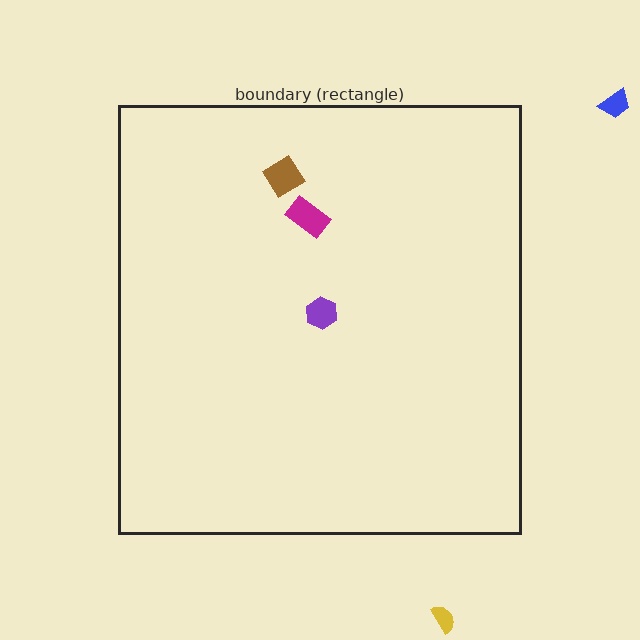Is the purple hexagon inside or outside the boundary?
Inside.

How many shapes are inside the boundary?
3 inside, 2 outside.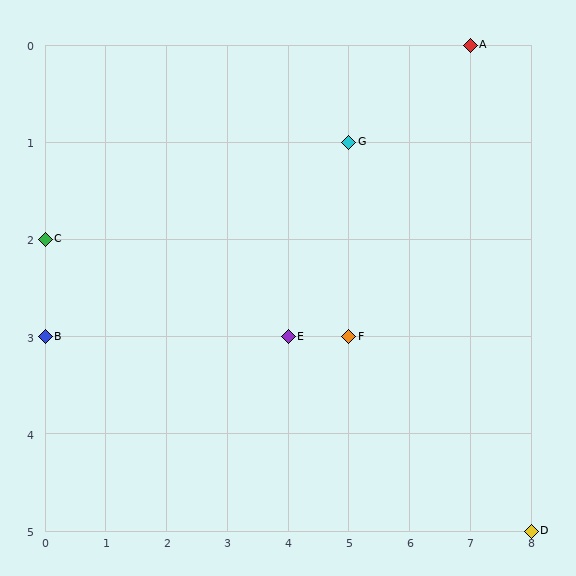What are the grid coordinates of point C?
Point C is at grid coordinates (0, 2).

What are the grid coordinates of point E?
Point E is at grid coordinates (4, 3).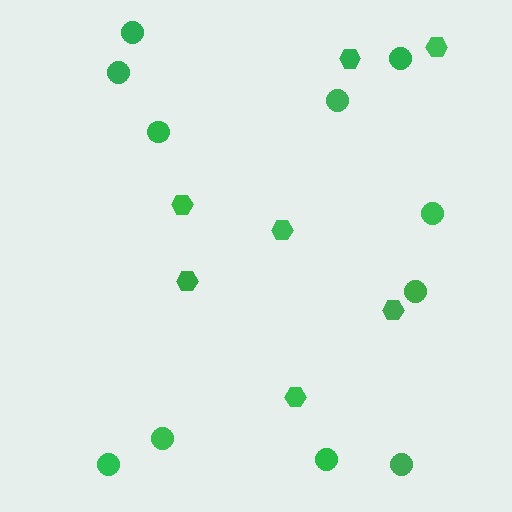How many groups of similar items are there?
There are 2 groups: one group of hexagons (7) and one group of circles (11).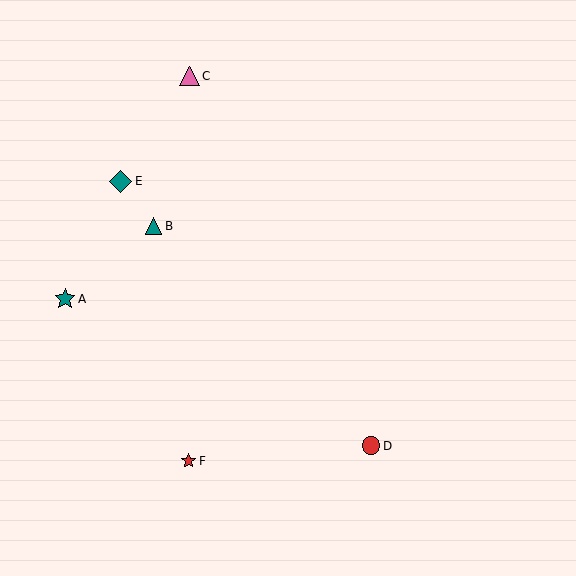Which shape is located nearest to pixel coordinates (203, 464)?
The red star (labeled F) at (189, 461) is nearest to that location.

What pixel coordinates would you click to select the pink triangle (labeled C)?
Click at (189, 76) to select the pink triangle C.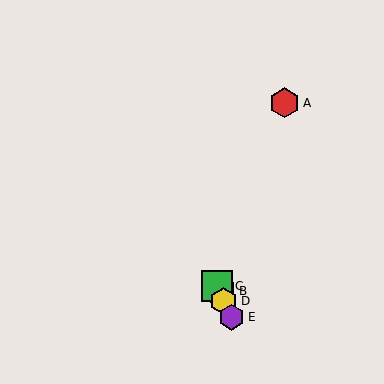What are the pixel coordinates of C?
Object C is at (217, 286).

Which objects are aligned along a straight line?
Objects B, C, D, E are aligned along a straight line.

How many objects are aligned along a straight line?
4 objects (B, C, D, E) are aligned along a straight line.